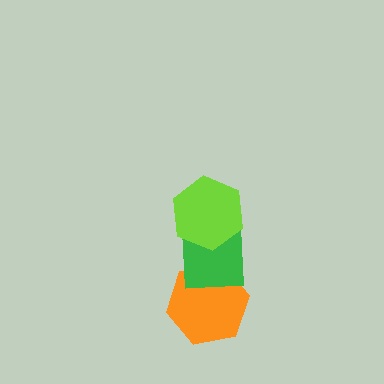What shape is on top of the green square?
The lime hexagon is on top of the green square.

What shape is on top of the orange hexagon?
The green square is on top of the orange hexagon.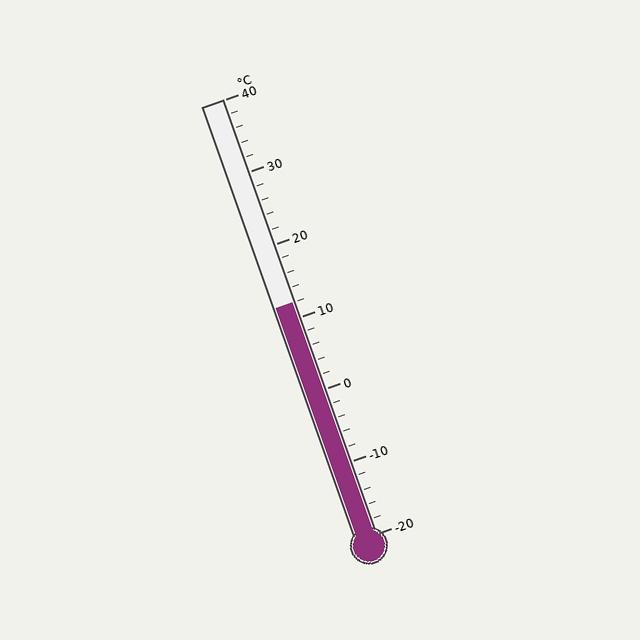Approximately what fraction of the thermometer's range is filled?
The thermometer is filled to approximately 55% of its range.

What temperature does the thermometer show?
The thermometer shows approximately 12°C.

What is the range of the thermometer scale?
The thermometer scale ranges from -20°C to 40°C.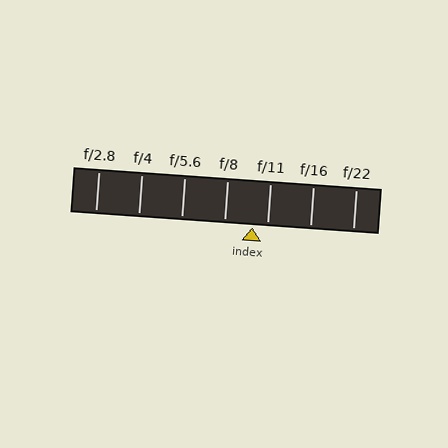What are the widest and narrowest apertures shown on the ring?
The widest aperture shown is f/2.8 and the narrowest is f/22.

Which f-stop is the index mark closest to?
The index mark is closest to f/11.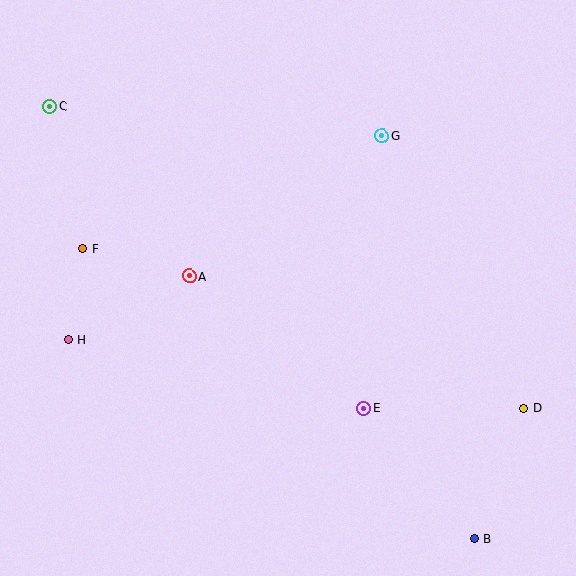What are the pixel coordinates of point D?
Point D is at (524, 408).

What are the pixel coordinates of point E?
Point E is at (364, 409).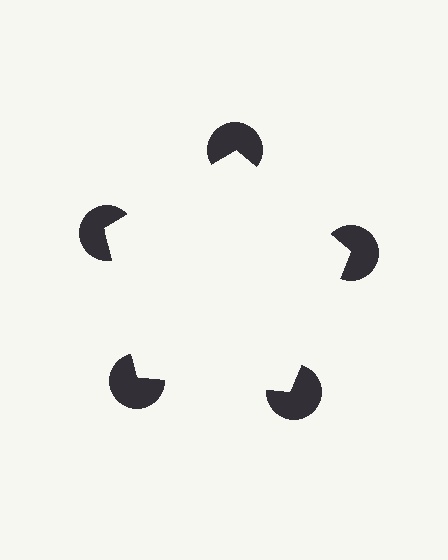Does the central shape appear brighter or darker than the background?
It typically appears slightly brighter than the background, even though no actual brightness change is drawn.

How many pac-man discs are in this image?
There are 5 — one at each vertex of the illusory pentagon.